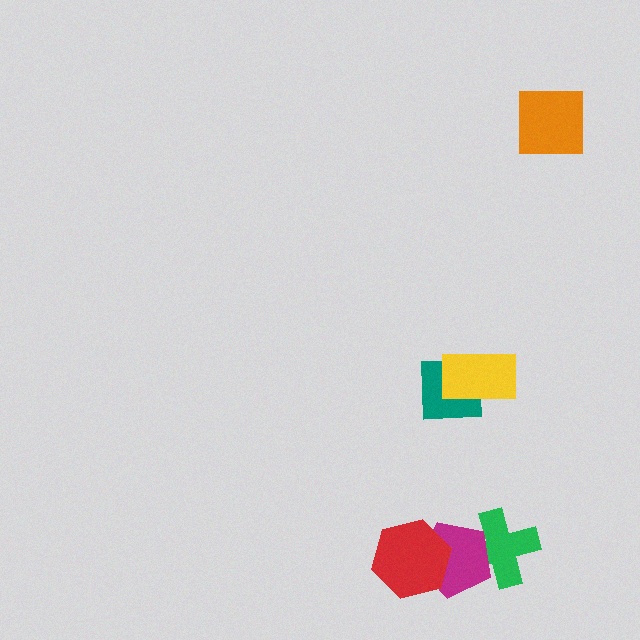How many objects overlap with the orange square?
0 objects overlap with the orange square.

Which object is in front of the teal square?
The yellow rectangle is in front of the teal square.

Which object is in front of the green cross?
The magenta pentagon is in front of the green cross.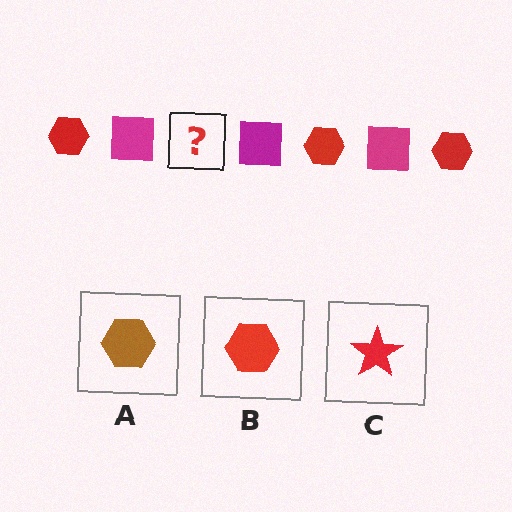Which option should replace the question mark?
Option B.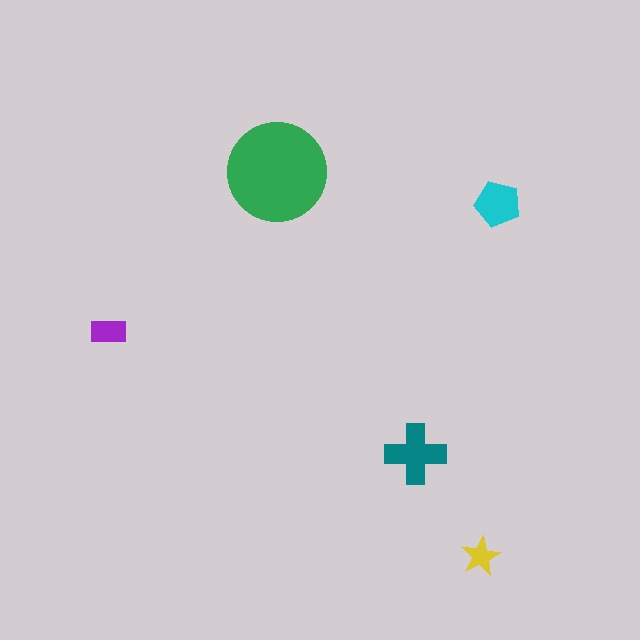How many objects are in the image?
There are 5 objects in the image.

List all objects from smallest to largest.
The yellow star, the purple rectangle, the cyan pentagon, the teal cross, the green circle.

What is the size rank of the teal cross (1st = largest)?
2nd.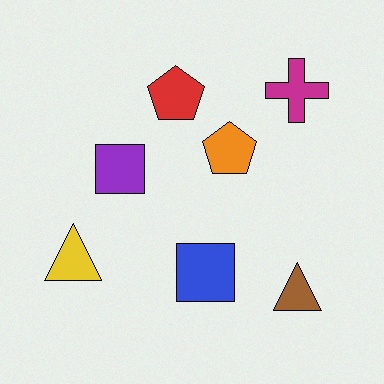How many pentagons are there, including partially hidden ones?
There are 2 pentagons.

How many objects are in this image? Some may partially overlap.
There are 7 objects.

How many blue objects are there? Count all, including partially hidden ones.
There is 1 blue object.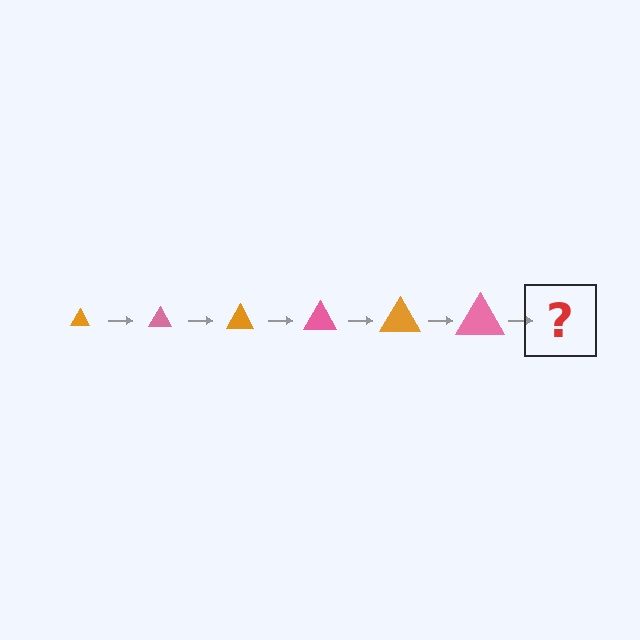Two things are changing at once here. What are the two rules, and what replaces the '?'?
The two rules are that the triangle grows larger each step and the color cycles through orange and pink. The '?' should be an orange triangle, larger than the previous one.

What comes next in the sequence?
The next element should be an orange triangle, larger than the previous one.